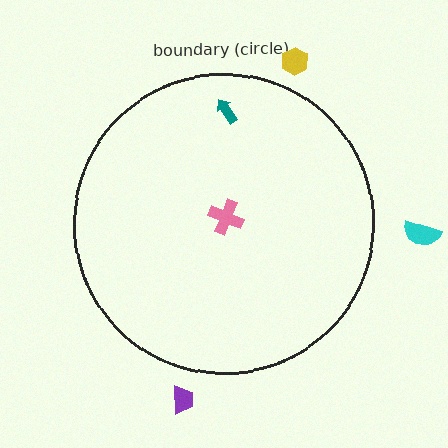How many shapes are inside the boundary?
2 inside, 3 outside.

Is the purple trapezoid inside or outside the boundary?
Outside.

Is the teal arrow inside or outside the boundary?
Inside.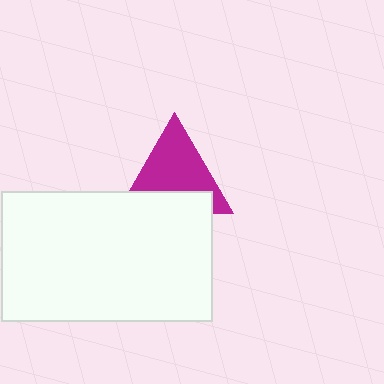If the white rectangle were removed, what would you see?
You would see the complete magenta triangle.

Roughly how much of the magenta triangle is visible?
Most of it is visible (roughly 67%).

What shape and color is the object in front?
The object in front is a white rectangle.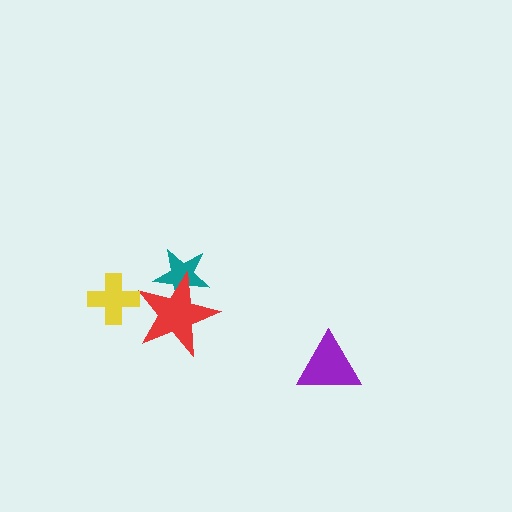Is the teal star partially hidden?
Yes, it is partially covered by another shape.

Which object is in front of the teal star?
The red star is in front of the teal star.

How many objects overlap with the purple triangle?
0 objects overlap with the purple triangle.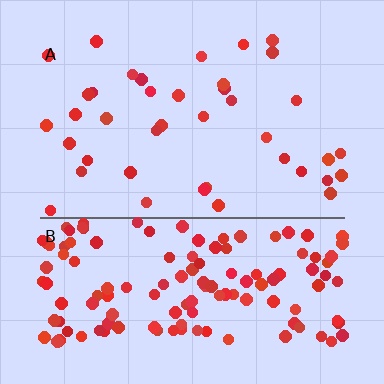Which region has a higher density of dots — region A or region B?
B (the bottom).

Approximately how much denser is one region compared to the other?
Approximately 3.5× — region B over region A.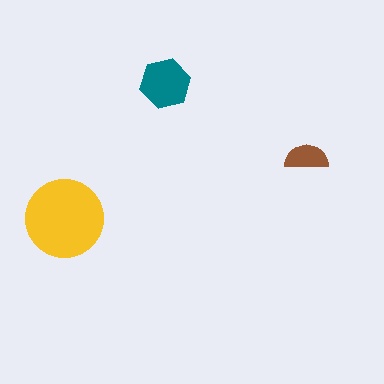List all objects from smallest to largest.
The brown semicircle, the teal hexagon, the yellow circle.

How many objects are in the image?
There are 3 objects in the image.